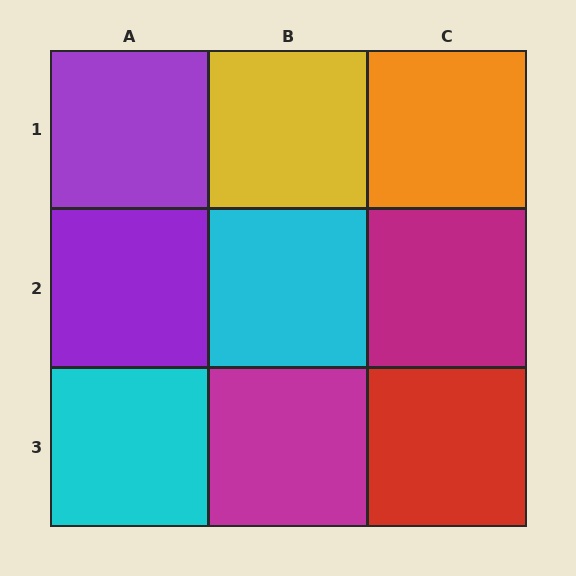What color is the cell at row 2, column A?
Purple.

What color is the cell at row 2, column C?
Magenta.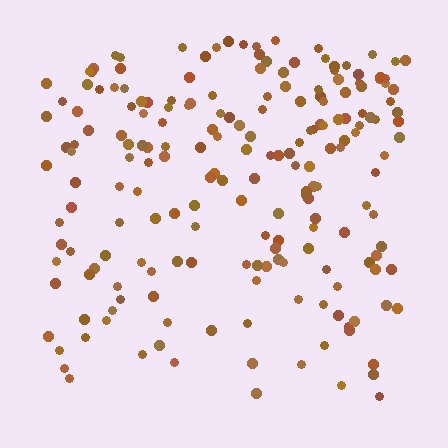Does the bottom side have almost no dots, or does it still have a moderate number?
Still a moderate number, just noticeably fewer than the top.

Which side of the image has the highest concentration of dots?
The top.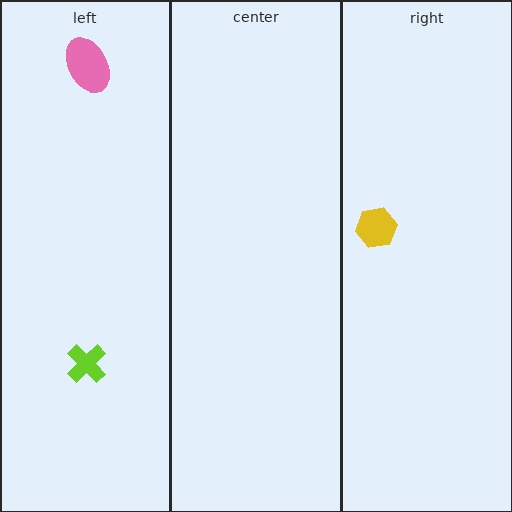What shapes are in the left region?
The pink ellipse, the lime cross.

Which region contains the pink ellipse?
The left region.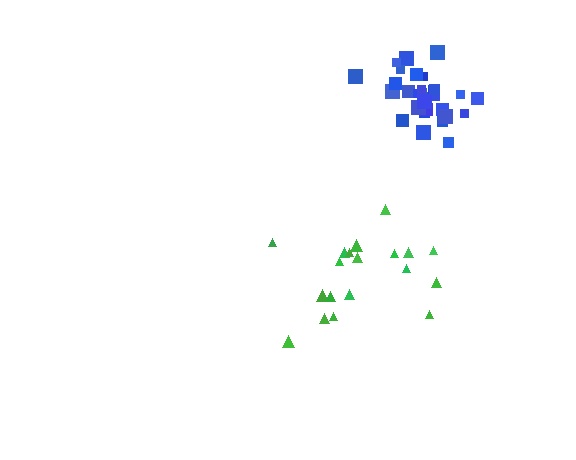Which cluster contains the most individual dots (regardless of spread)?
Blue (30).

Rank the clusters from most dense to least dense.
blue, green.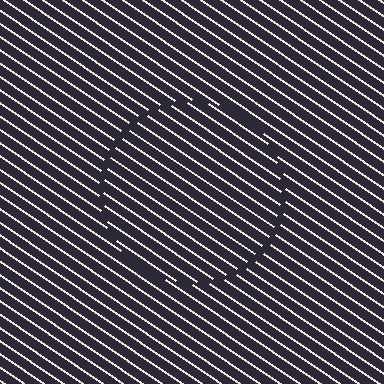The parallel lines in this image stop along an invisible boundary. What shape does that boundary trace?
An illusory circle. The interior of the shape contains the same grating, shifted by half a period — the contour is defined by the phase discontinuity where line-ends from the inner and outer gratings abut.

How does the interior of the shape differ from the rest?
The interior of the shape contains the same grating, shifted by half a period — the contour is defined by the phase discontinuity where line-ends from the inner and outer gratings abut.